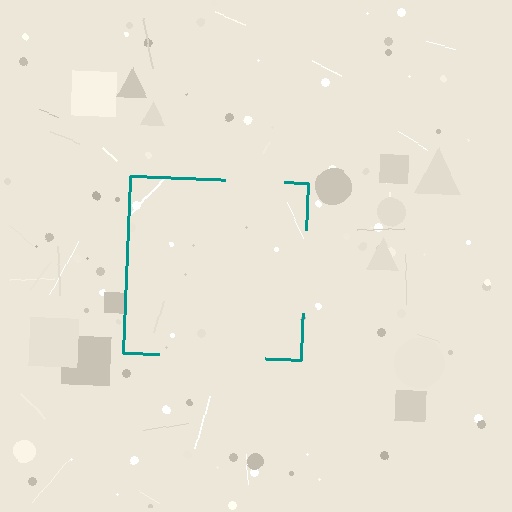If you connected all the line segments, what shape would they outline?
They would outline a square.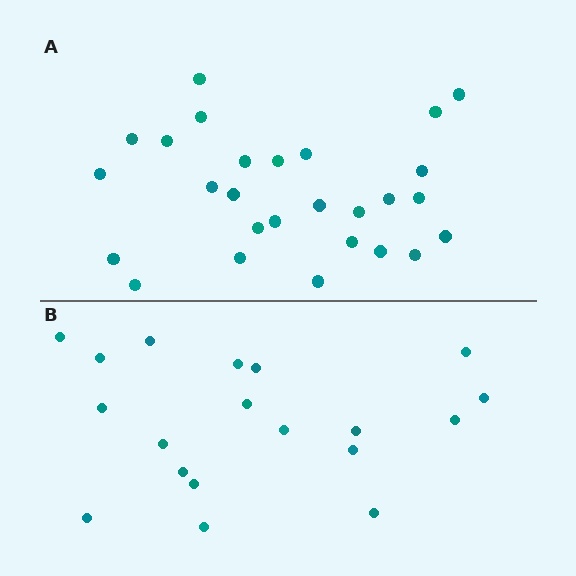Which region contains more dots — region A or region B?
Region A (the top region) has more dots.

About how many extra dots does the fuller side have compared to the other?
Region A has roughly 8 or so more dots than region B.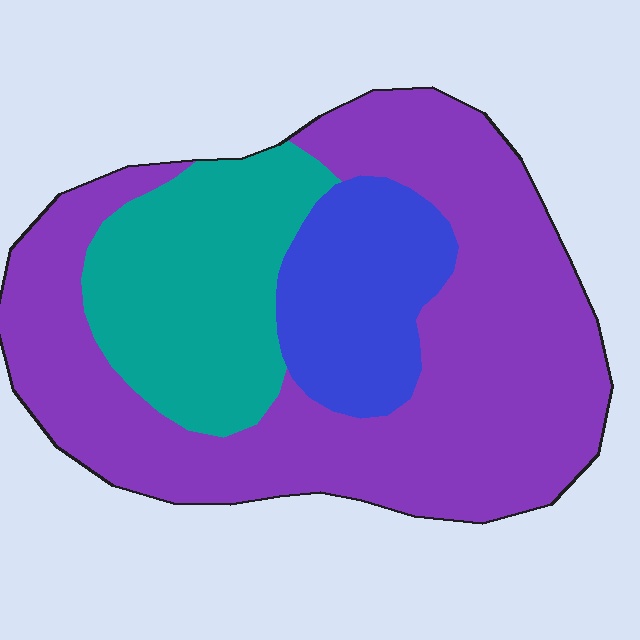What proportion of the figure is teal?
Teal takes up about one quarter (1/4) of the figure.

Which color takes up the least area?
Blue, at roughly 15%.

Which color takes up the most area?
Purple, at roughly 60%.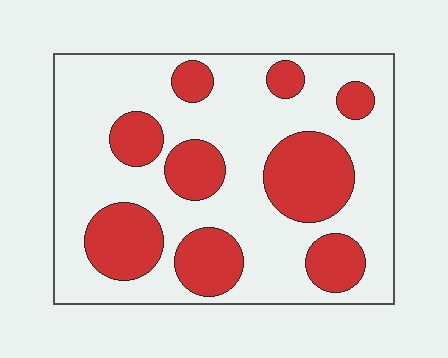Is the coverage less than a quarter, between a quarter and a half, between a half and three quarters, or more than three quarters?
Between a quarter and a half.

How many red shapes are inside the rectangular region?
9.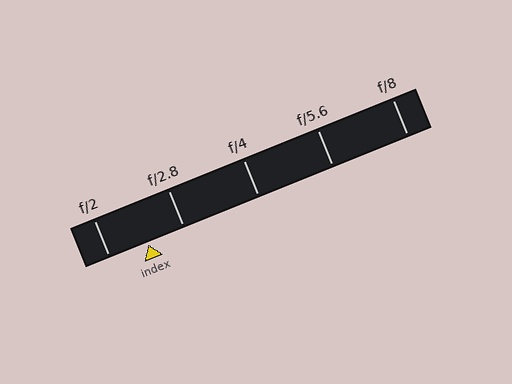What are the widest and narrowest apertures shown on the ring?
The widest aperture shown is f/2 and the narrowest is f/8.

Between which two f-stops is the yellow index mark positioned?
The index mark is between f/2 and f/2.8.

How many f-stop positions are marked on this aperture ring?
There are 5 f-stop positions marked.